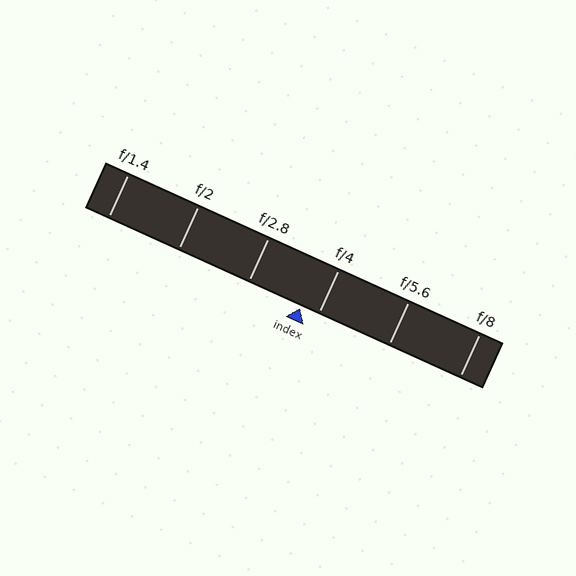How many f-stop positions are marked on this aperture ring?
There are 6 f-stop positions marked.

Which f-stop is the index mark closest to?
The index mark is closest to f/4.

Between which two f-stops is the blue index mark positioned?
The index mark is between f/2.8 and f/4.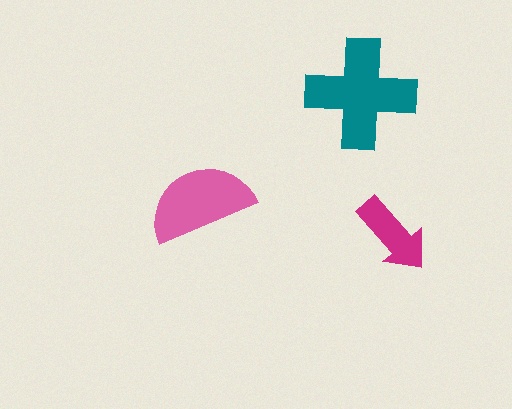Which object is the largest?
The teal cross.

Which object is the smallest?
The magenta arrow.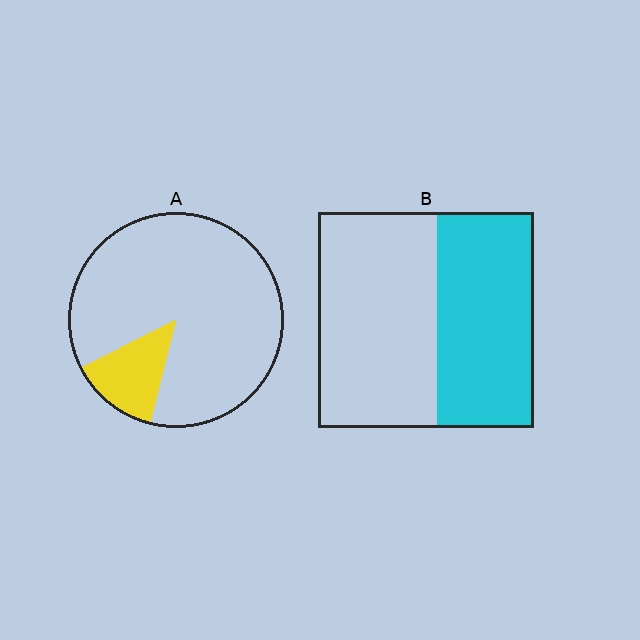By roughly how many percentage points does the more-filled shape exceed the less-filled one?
By roughly 30 percentage points (B over A).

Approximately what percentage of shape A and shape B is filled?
A is approximately 15% and B is approximately 45%.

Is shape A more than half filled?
No.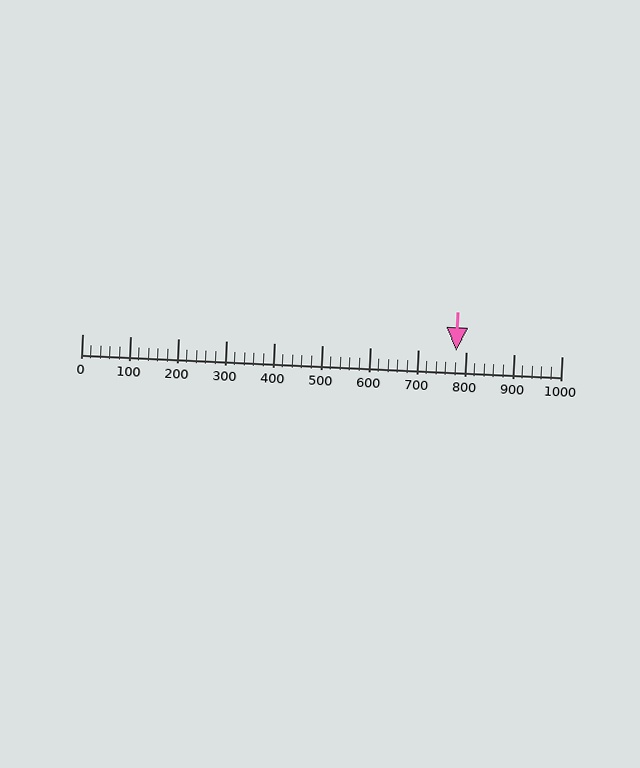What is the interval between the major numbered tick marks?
The major tick marks are spaced 100 units apart.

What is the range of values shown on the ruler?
The ruler shows values from 0 to 1000.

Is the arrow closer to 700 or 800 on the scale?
The arrow is closer to 800.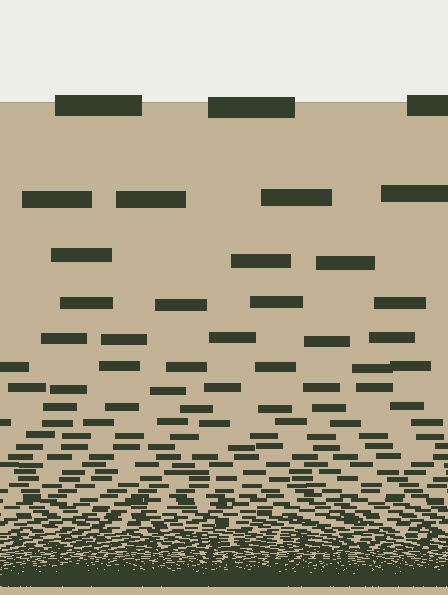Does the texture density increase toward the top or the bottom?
Density increases toward the bottom.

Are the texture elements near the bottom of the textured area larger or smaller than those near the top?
Smaller. The gradient is inverted — elements near the bottom are smaller and denser.